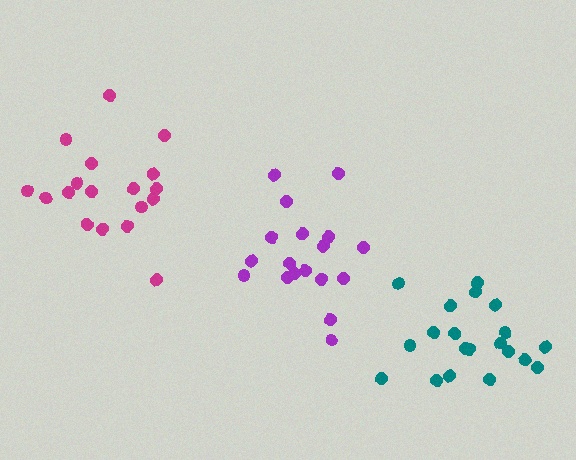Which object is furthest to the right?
The teal cluster is rightmost.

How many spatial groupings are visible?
There are 3 spatial groupings.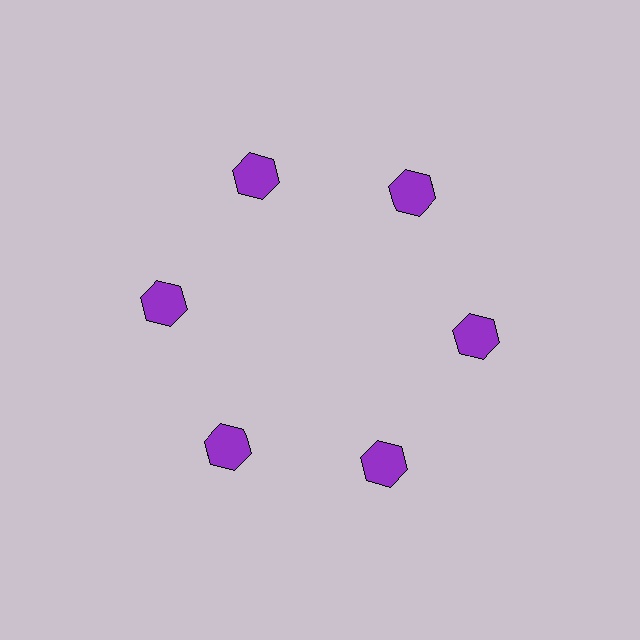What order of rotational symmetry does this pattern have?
This pattern has 6-fold rotational symmetry.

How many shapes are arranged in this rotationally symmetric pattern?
There are 6 shapes, arranged in 6 groups of 1.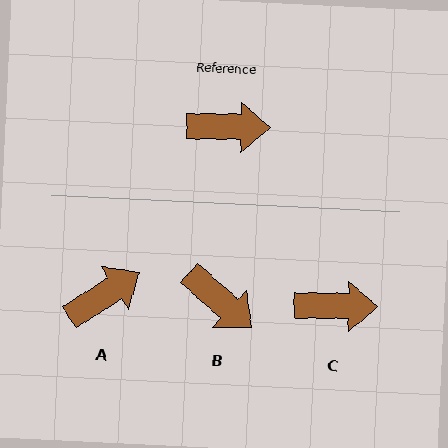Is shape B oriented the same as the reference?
No, it is off by about 41 degrees.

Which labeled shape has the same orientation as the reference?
C.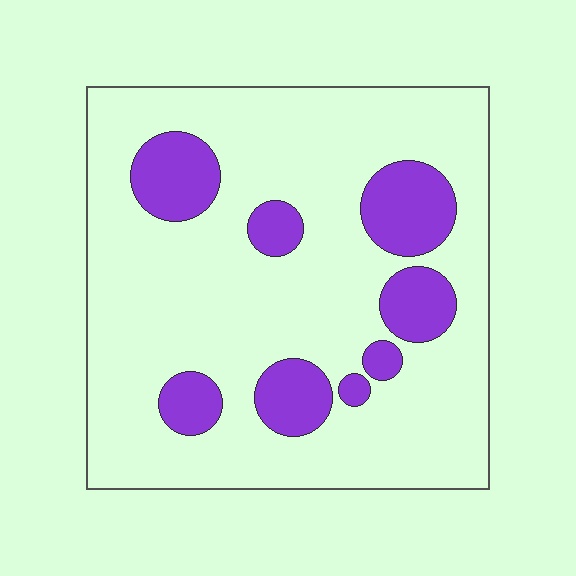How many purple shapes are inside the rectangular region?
8.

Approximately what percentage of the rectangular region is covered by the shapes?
Approximately 20%.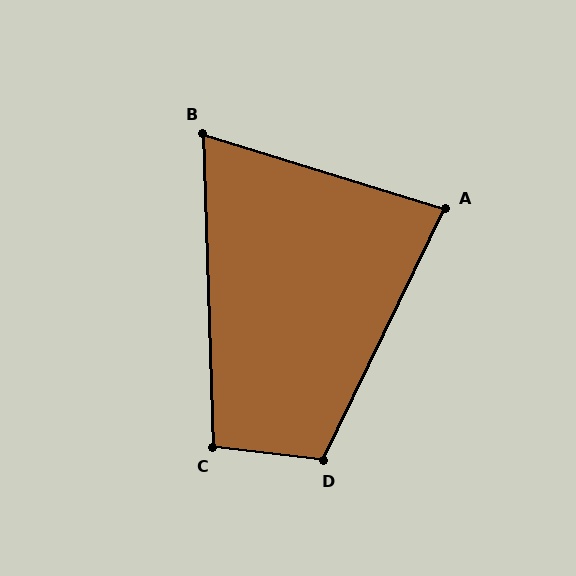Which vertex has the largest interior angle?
D, at approximately 109 degrees.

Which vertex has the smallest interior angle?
B, at approximately 71 degrees.